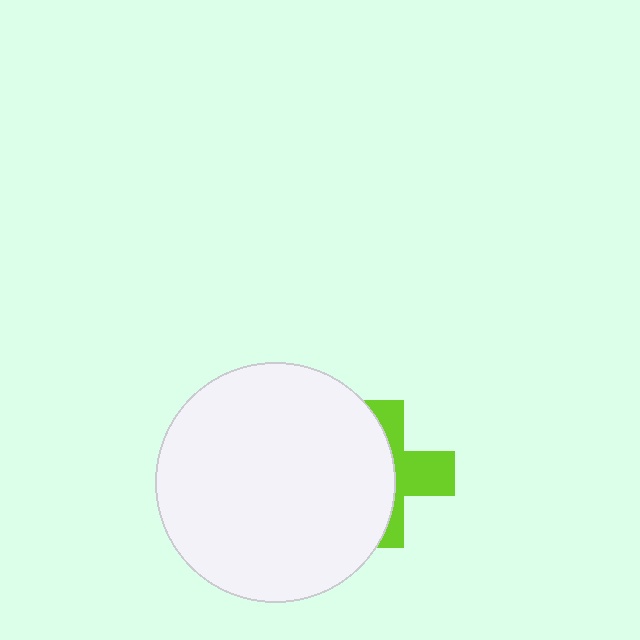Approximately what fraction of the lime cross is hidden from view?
Roughly 58% of the lime cross is hidden behind the white circle.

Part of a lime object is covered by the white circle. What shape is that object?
It is a cross.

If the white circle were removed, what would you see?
You would see the complete lime cross.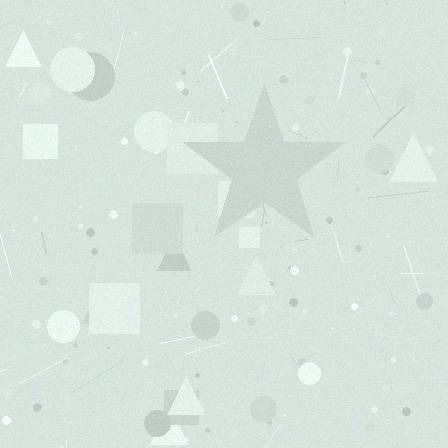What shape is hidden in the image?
A star is hidden in the image.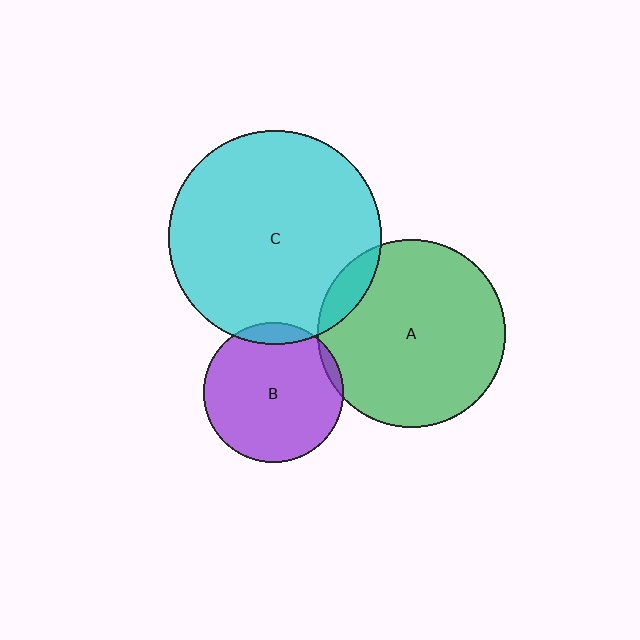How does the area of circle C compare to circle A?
Approximately 1.3 times.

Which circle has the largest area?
Circle C (cyan).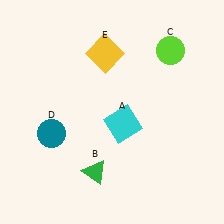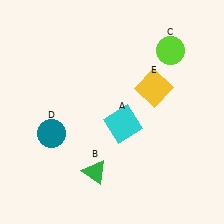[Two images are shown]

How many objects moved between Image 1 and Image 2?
1 object moved between the two images.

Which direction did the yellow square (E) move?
The yellow square (E) moved right.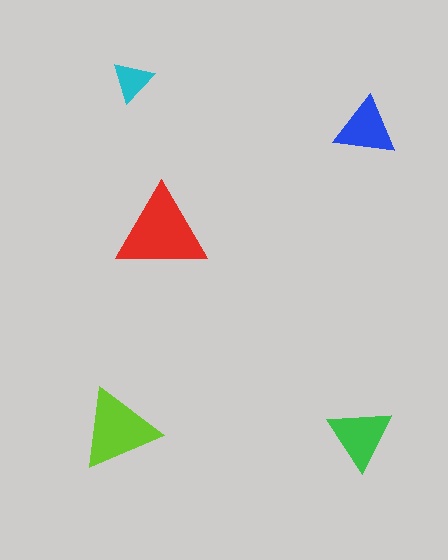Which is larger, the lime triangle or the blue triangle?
The lime one.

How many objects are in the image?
There are 5 objects in the image.